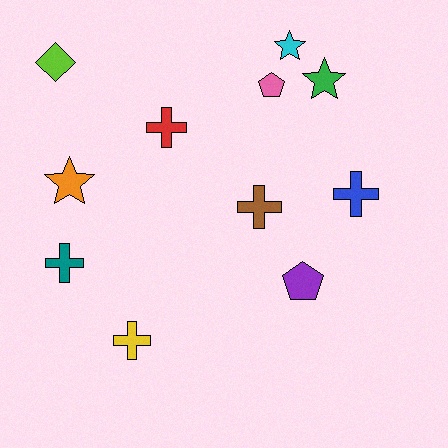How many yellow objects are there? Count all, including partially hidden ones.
There is 1 yellow object.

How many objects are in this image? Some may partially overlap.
There are 11 objects.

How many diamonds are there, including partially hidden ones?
There is 1 diamond.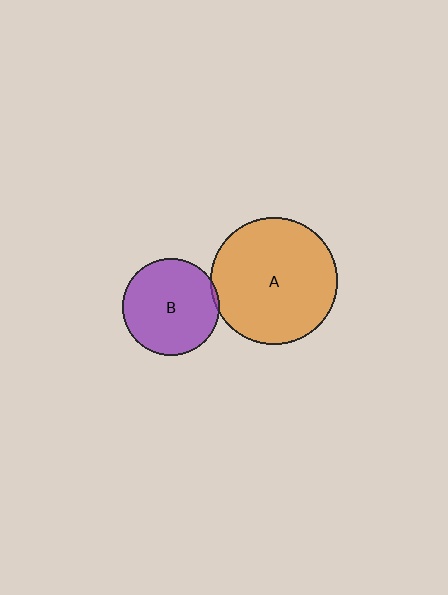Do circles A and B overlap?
Yes.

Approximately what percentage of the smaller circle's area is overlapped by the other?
Approximately 5%.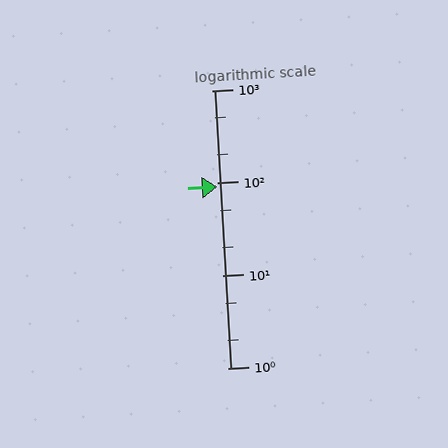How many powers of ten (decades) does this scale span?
The scale spans 3 decades, from 1 to 1000.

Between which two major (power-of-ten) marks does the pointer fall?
The pointer is between 10 and 100.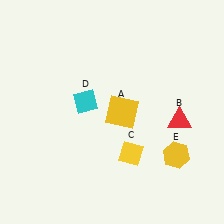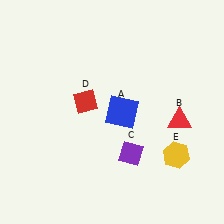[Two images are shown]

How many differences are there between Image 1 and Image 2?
There are 3 differences between the two images.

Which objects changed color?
A changed from yellow to blue. C changed from yellow to purple. D changed from cyan to red.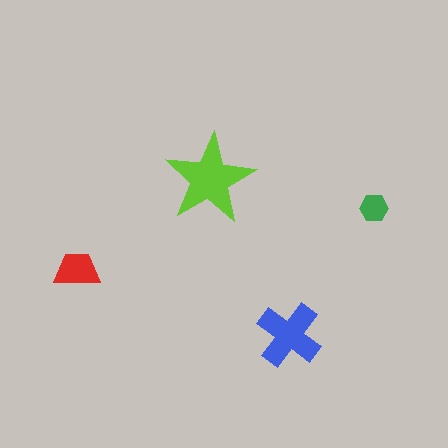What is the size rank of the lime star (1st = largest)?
1st.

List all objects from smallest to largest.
The green hexagon, the red trapezoid, the blue cross, the lime star.